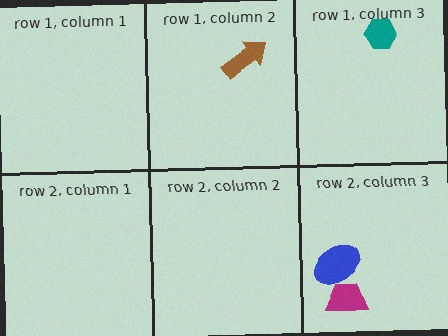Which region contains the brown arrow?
The row 1, column 2 region.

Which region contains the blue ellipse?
The row 2, column 3 region.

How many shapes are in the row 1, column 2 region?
1.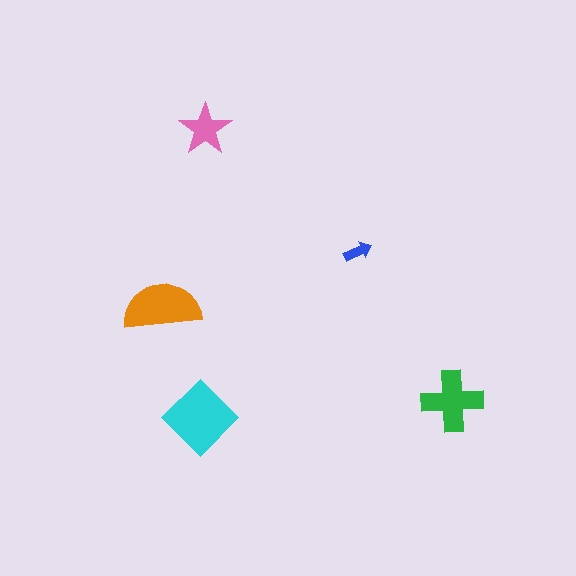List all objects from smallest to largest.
The blue arrow, the pink star, the green cross, the orange semicircle, the cyan diamond.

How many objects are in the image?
There are 5 objects in the image.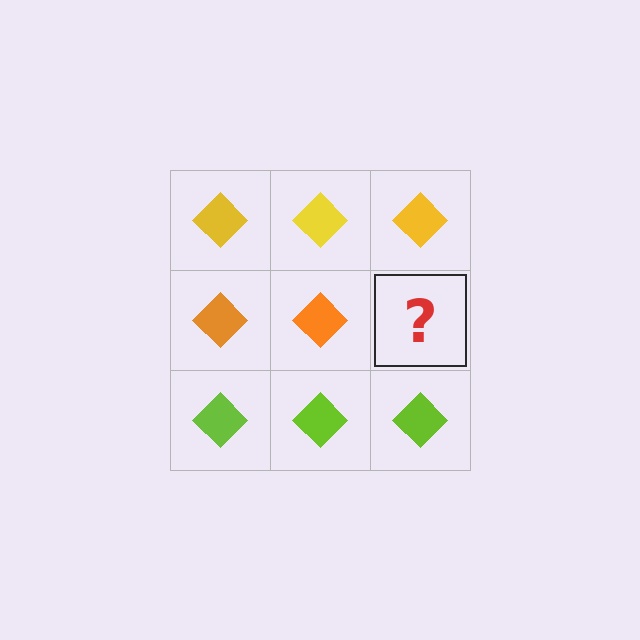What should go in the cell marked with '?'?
The missing cell should contain an orange diamond.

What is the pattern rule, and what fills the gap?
The rule is that each row has a consistent color. The gap should be filled with an orange diamond.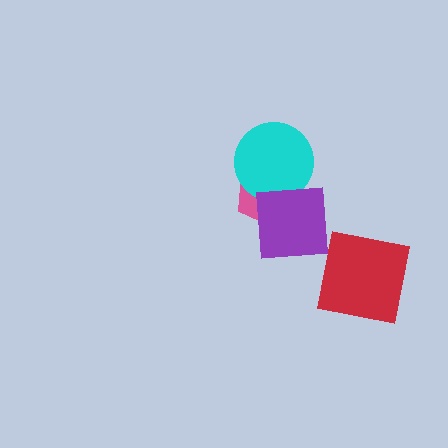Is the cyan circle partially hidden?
Yes, it is partially covered by another shape.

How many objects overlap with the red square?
0 objects overlap with the red square.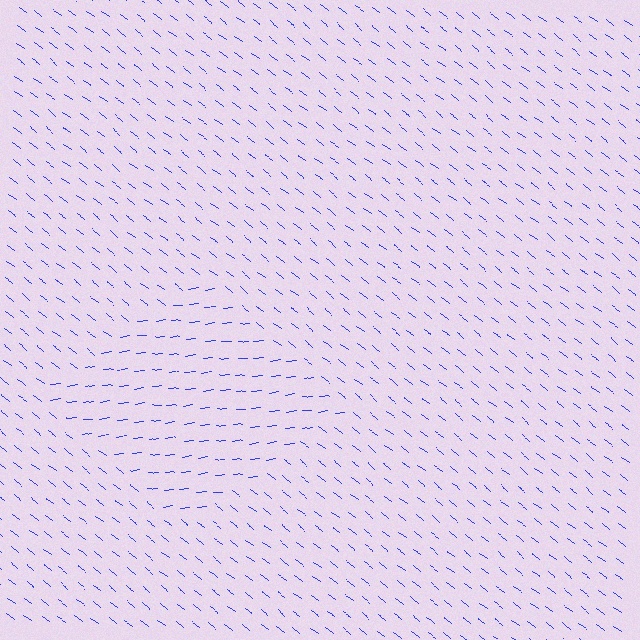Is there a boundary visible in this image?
Yes, there is a texture boundary formed by a change in line orientation.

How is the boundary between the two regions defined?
The boundary is defined purely by a change in line orientation (approximately 45 degrees difference). All lines are the same color and thickness.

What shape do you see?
I see a diamond.